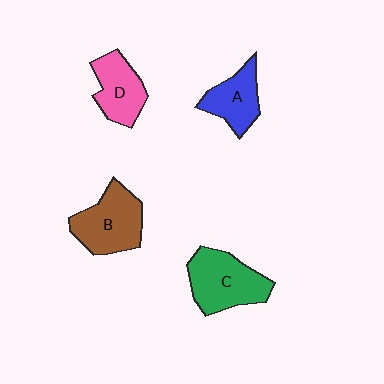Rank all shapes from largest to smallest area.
From largest to smallest: C (green), B (brown), D (pink), A (blue).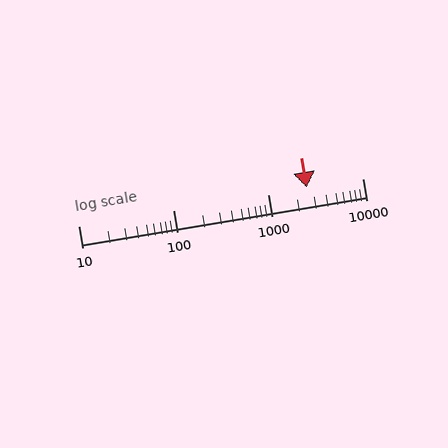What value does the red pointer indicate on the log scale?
The pointer indicates approximately 2600.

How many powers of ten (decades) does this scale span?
The scale spans 3 decades, from 10 to 10000.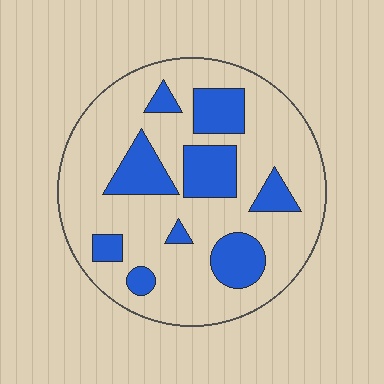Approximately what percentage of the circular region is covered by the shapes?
Approximately 25%.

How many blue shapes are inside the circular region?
9.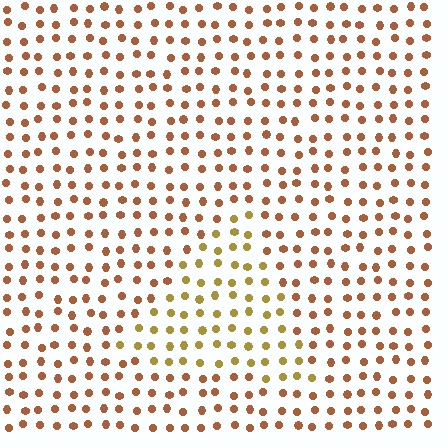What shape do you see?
I see a triangle.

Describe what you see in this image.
The image is filled with small brown elements in a uniform arrangement. A triangle-shaped region is visible where the elements are tinted to a slightly different hue, forming a subtle color boundary.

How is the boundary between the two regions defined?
The boundary is defined purely by a slight shift in hue (about 30 degrees). Spacing, size, and orientation are identical on both sides.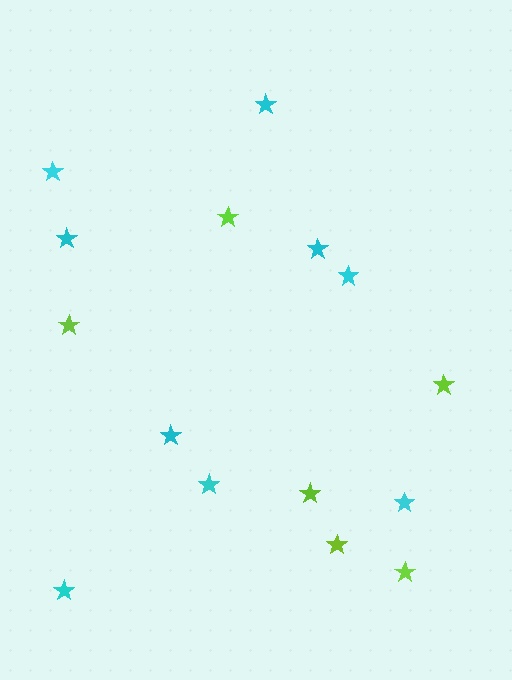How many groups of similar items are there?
There are 2 groups: one group of lime stars (6) and one group of cyan stars (9).